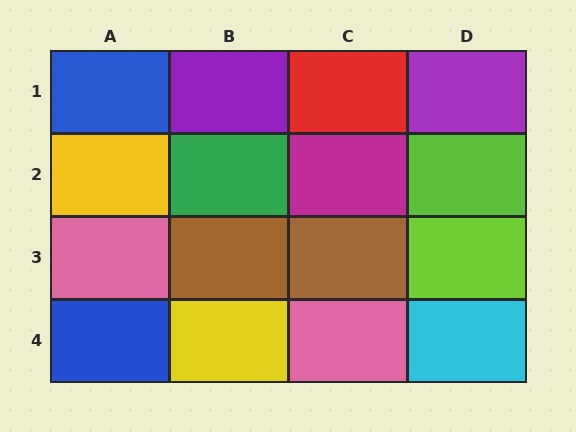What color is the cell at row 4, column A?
Blue.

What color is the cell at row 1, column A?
Blue.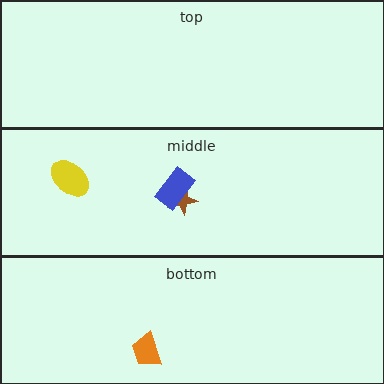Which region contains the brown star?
The middle region.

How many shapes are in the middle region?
3.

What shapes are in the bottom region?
The orange trapezoid.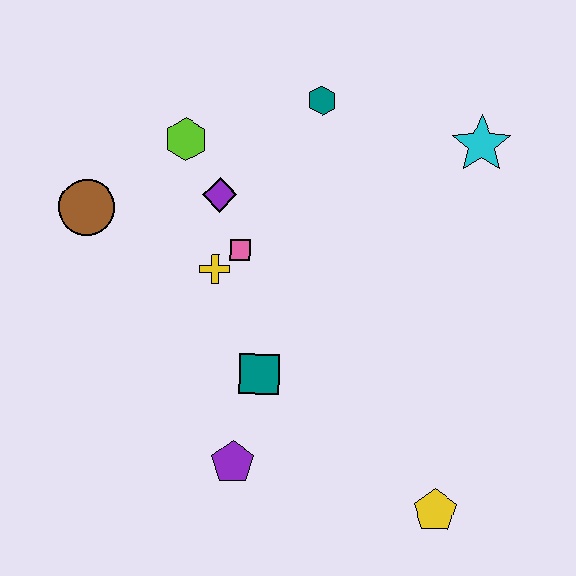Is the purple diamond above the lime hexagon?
No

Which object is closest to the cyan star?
The teal hexagon is closest to the cyan star.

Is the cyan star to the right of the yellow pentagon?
Yes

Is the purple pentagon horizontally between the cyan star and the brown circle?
Yes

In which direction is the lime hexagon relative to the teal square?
The lime hexagon is above the teal square.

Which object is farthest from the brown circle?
The yellow pentagon is farthest from the brown circle.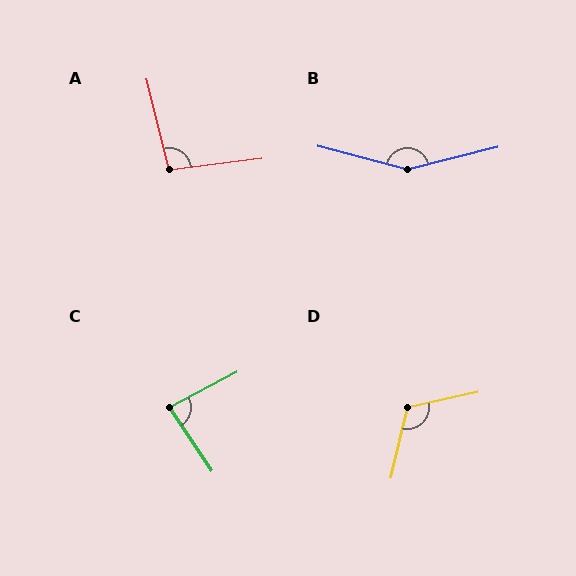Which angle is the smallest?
C, at approximately 84 degrees.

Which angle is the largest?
B, at approximately 151 degrees.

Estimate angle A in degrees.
Approximately 97 degrees.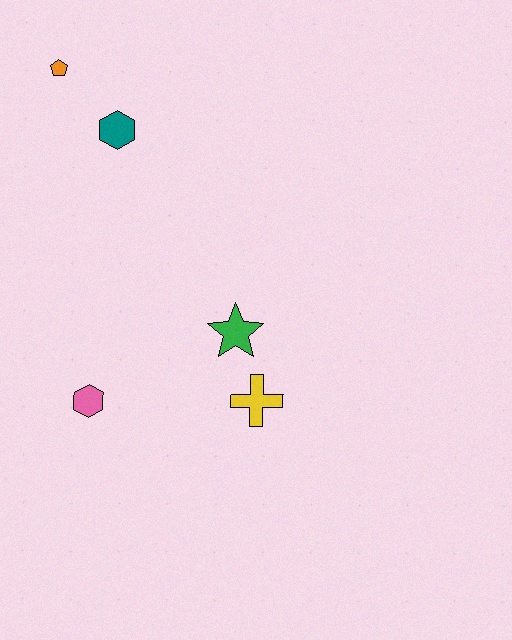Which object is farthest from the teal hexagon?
The yellow cross is farthest from the teal hexagon.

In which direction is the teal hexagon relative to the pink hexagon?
The teal hexagon is above the pink hexagon.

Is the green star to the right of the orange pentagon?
Yes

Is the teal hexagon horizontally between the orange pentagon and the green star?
Yes